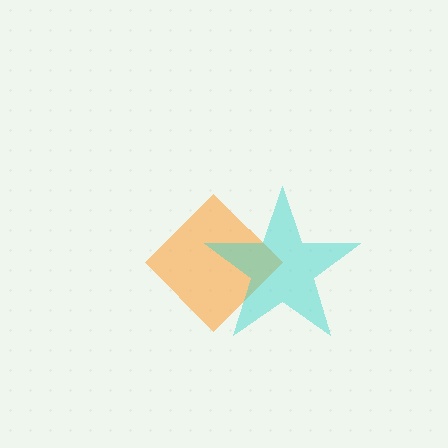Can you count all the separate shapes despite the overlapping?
Yes, there are 2 separate shapes.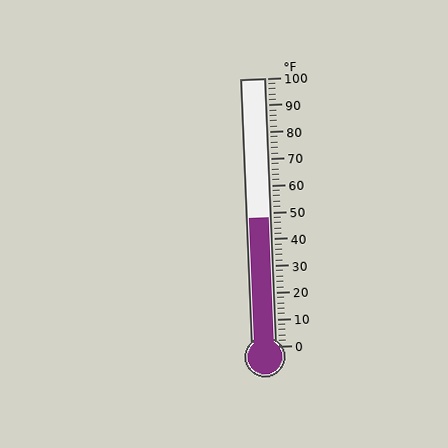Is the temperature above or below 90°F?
The temperature is below 90°F.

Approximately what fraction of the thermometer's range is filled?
The thermometer is filled to approximately 50% of its range.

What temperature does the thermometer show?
The thermometer shows approximately 48°F.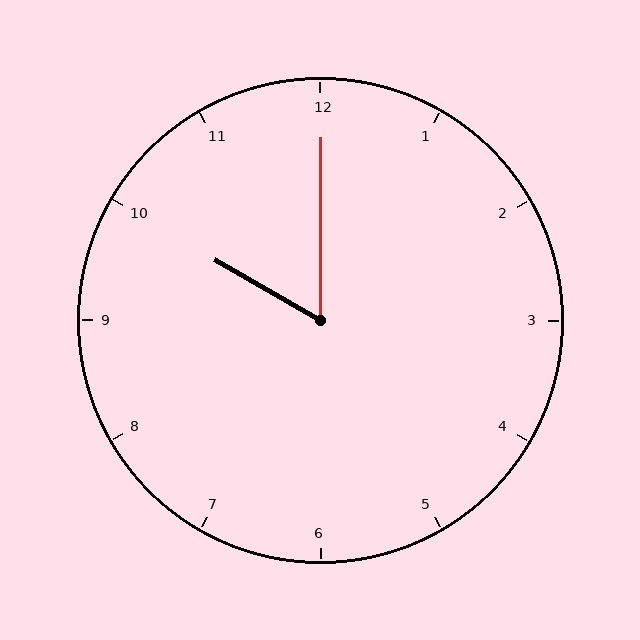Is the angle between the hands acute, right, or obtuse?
It is acute.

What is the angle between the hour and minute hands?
Approximately 60 degrees.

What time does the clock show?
10:00.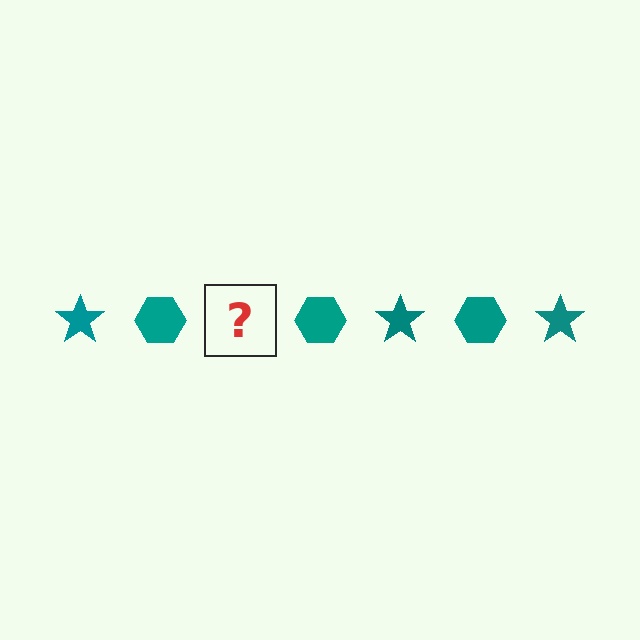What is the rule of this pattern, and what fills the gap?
The rule is that the pattern cycles through star, hexagon shapes in teal. The gap should be filled with a teal star.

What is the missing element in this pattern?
The missing element is a teal star.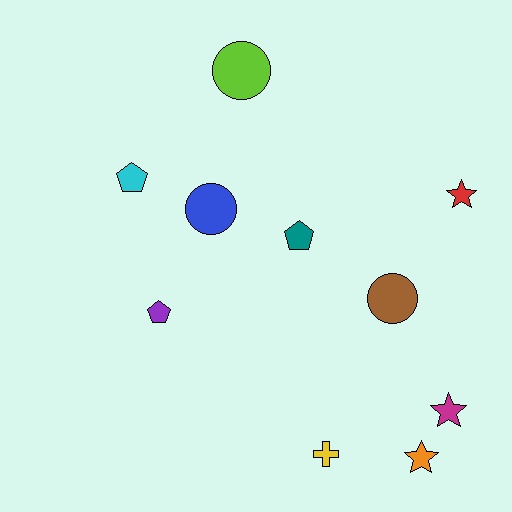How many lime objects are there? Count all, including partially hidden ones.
There is 1 lime object.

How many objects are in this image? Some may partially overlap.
There are 10 objects.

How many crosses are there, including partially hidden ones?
There is 1 cross.